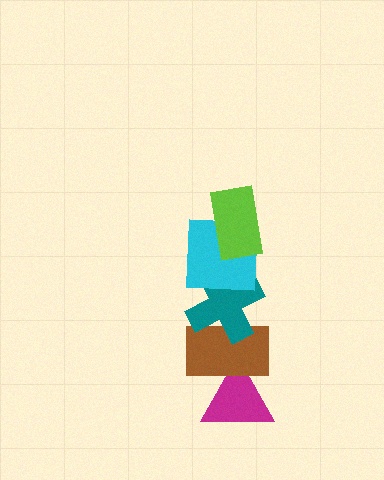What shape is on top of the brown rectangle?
The teal cross is on top of the brown rectangle.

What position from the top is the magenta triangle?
The magenta triangle is 5th from the top.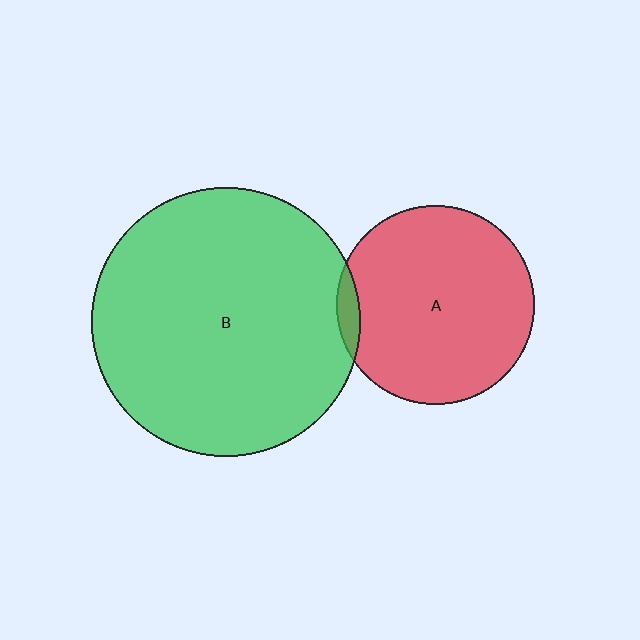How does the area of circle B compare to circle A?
Approximately 1.8 times.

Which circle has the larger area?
Circle B (green).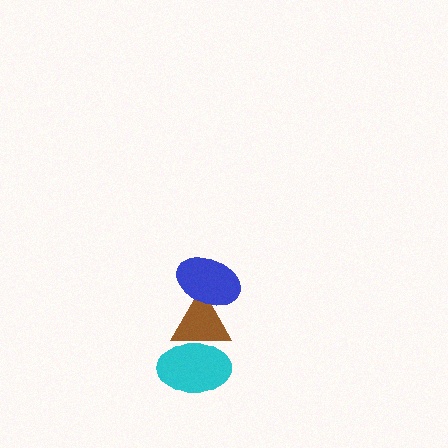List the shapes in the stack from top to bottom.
From top to bottom: the blue ellipse, the brown triangle, the cyan ellipse.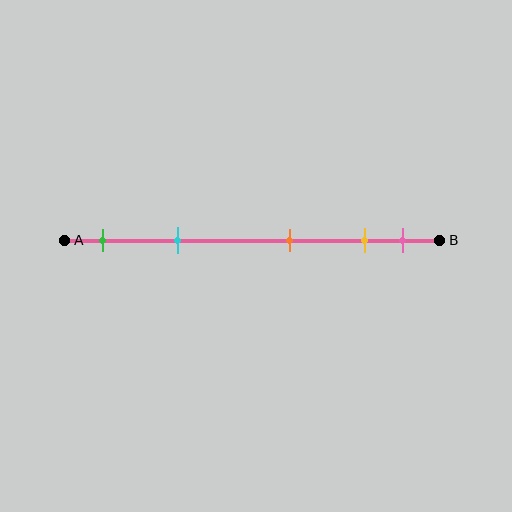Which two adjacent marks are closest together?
The yellow and pink marks are the closest adjacent pair.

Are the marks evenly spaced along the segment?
No, the marks are not evenly spaced.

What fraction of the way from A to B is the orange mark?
The orange mark is approximately 60% (0.6) of the way from A to B.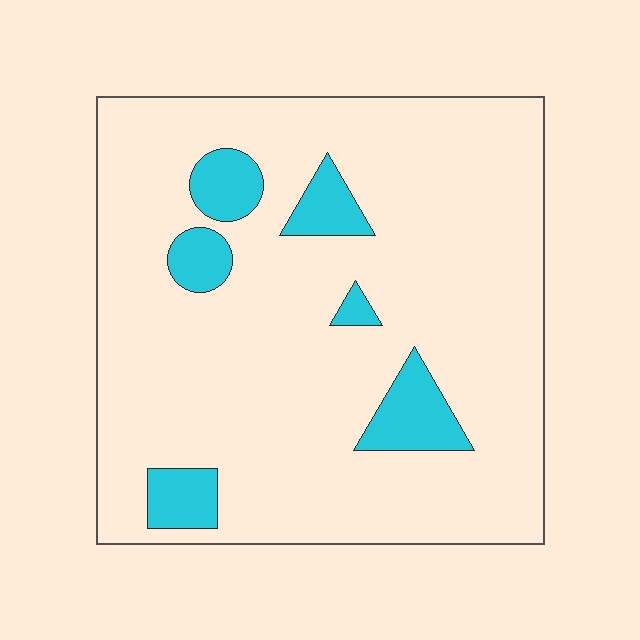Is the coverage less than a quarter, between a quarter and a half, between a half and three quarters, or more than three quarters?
Less than a quarter.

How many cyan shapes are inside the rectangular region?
6.